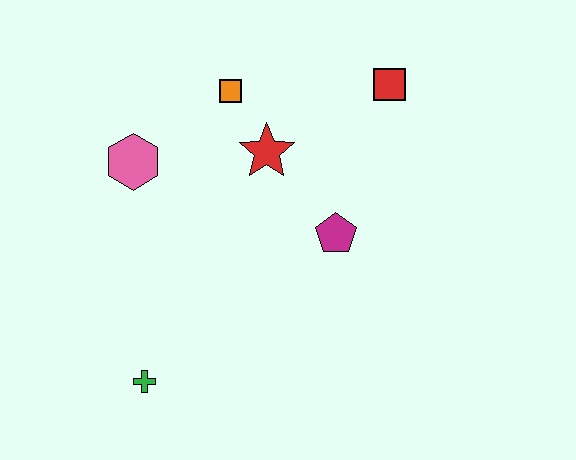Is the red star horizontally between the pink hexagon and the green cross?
No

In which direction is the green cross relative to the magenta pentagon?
The green cross is to the left of the magenta pentagon.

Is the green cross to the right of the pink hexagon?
Yes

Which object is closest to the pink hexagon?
The orange square is closest to the pink hexagon.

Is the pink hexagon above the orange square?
No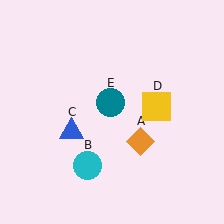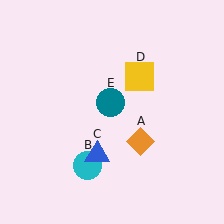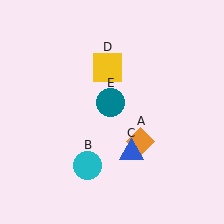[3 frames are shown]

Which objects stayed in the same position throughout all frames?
Orange diamond (object A) and cyan circle (object B) and teal circle (object E) remained stationary.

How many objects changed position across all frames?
2 objects changed position: blue triangle (object C), yellow square (object D).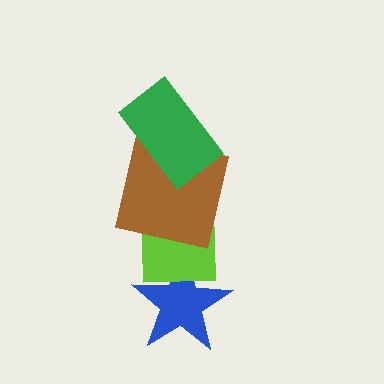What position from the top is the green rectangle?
The green rectangle is 1st from the top.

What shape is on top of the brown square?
The green rectangle is on top of the brown square.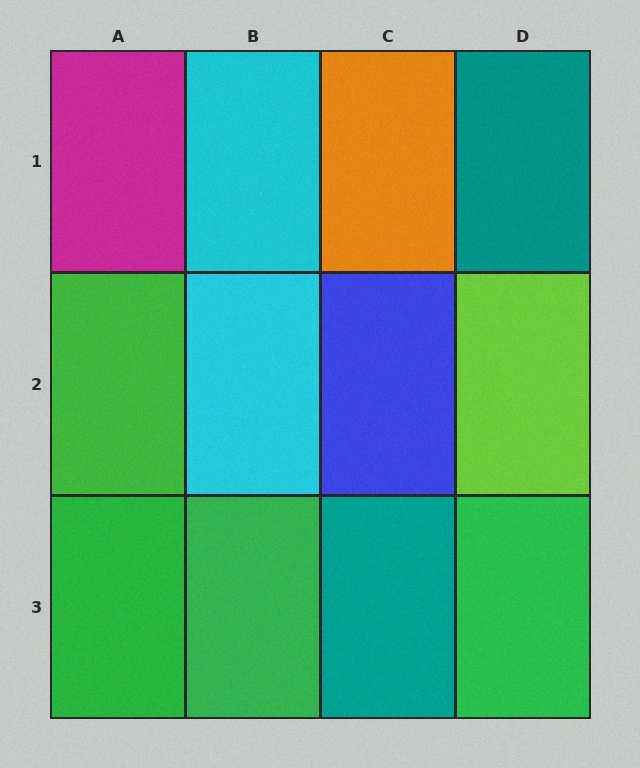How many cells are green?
4 cells are green.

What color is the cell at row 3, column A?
Green.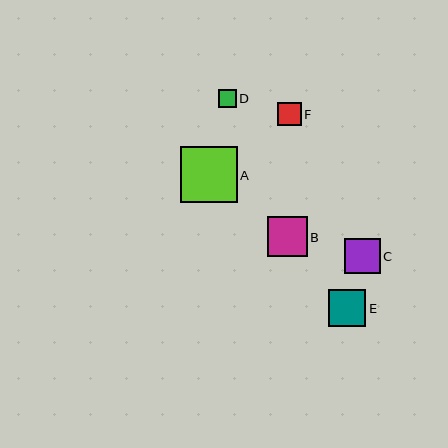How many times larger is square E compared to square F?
Square E is approximately 1.6 times the size of square F.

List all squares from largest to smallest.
From largest to smallest: A, B, E, C, F, D.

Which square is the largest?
Square A is the largest with a size of approximately 56 pixels.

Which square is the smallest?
Square D is the smallest with a size of approximately 18 pixels.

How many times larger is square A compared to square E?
Square A is approximately 1.5 times the size of square E.